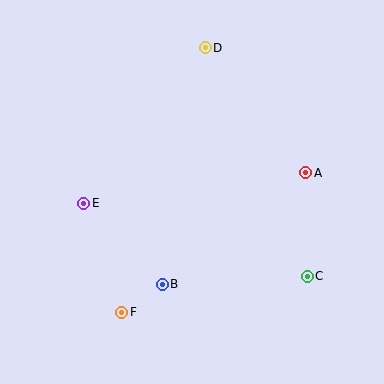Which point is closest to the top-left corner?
Point D is closest to the top-left corner.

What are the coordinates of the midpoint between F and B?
The midpoint between F and B is at (142, 298).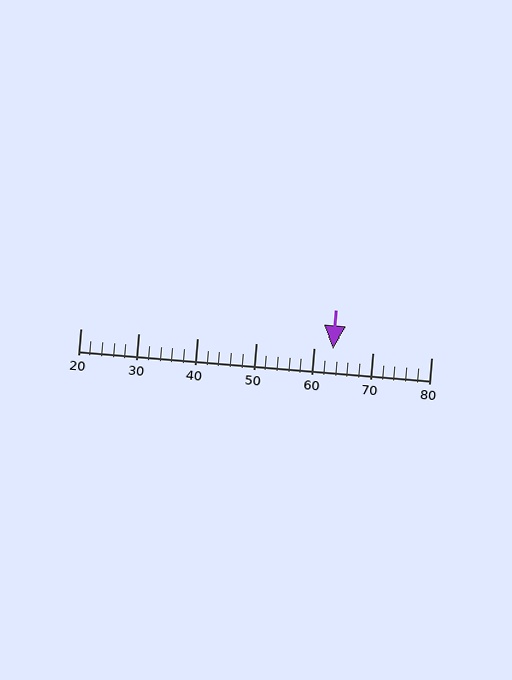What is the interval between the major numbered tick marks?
The major tick marks are spaced 10 units apart.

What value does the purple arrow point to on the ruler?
The purple arrow points to approximately 63.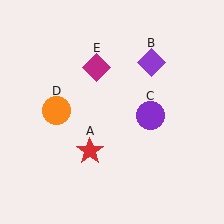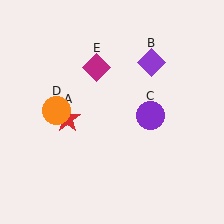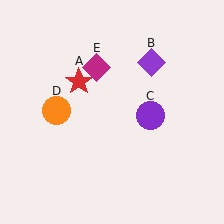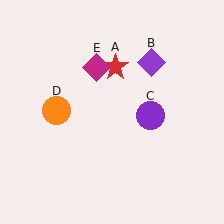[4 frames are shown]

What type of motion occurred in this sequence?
The red star (object A) rotated clockwise around the center of the scene.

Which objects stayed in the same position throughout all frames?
Purple diamond (object B) and purple circle (object C) and orange circle (object D) and magenta diamond (object E) remained stationary.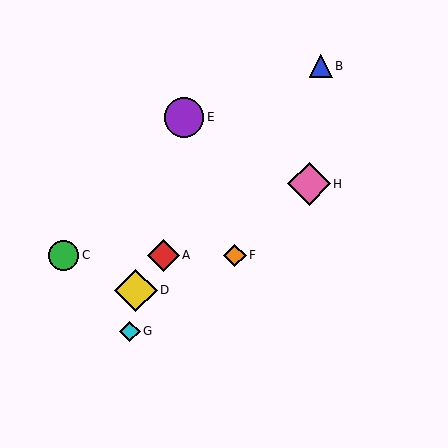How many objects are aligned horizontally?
3 objects (A, C, F) are aligned horizontally.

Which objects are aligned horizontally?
Objects A, C, F are aligned horizontally.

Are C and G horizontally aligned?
No, C is at y≈255 and G is at y≈331.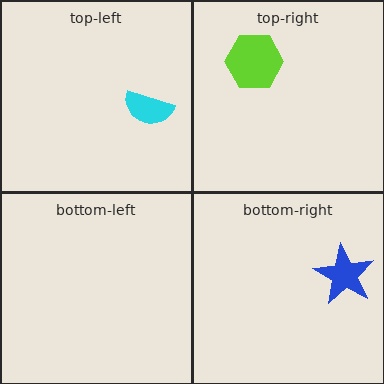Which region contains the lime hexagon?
The top-right region.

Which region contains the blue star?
The bottom-right region.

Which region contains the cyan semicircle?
The top-left region.